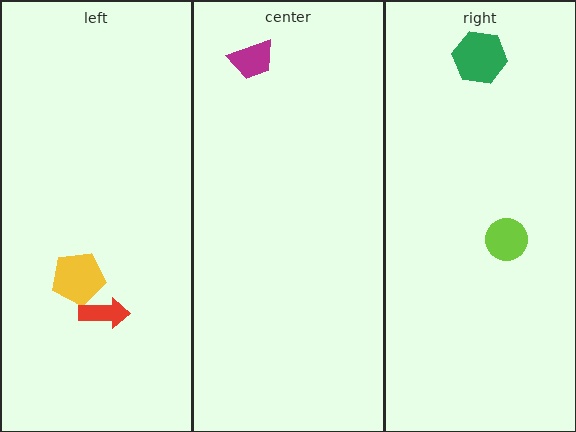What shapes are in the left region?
The yellow pentagon, the red arrow.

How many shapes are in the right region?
2.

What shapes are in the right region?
The green hexagon, the lime circle.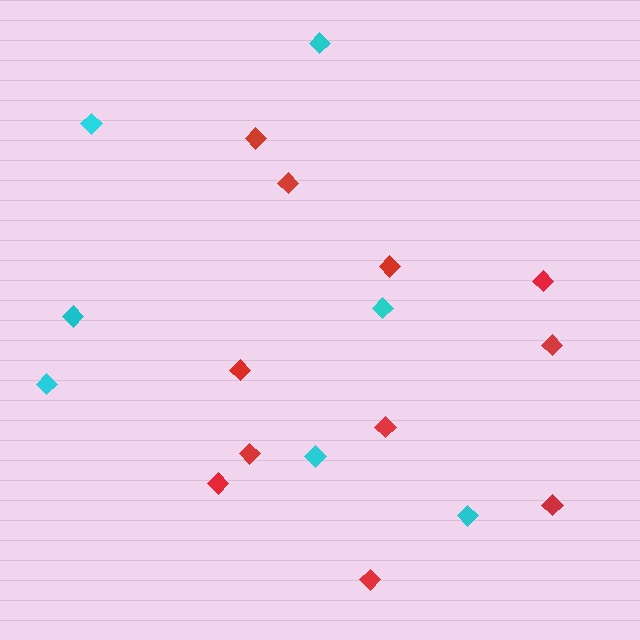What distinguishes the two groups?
There are 2 groups: one group of cyan diamonds (7) and one group of red diamonds (11).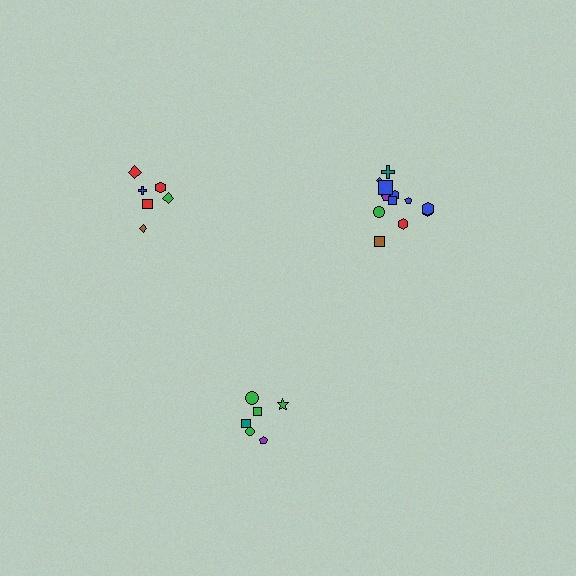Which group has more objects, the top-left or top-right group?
The top-right group.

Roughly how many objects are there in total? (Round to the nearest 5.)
Roughly 25 objects in total.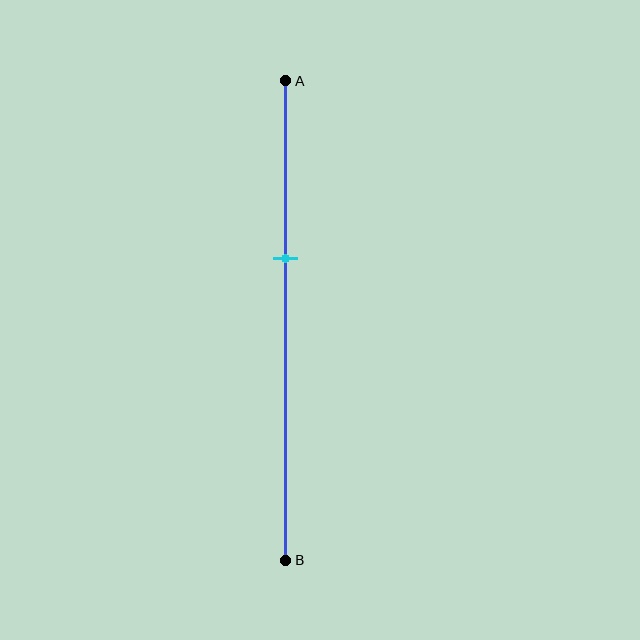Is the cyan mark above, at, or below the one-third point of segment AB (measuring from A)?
The cyan mark is below the one-third point of segment AB.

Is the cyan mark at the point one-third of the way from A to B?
No, the mark is at about 35% from A, not at the 33% one-third point.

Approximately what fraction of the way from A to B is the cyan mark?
The cyan mark is approximately 35% of the way from A to B.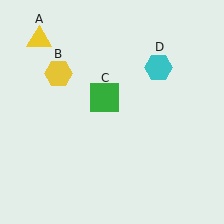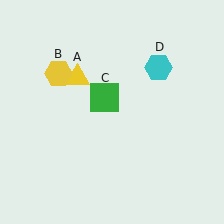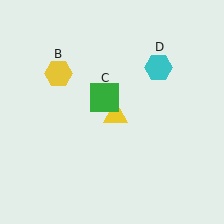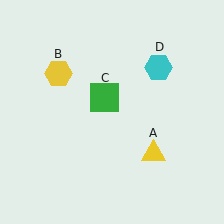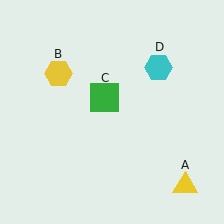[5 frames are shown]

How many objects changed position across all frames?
1 object changed position: yellow triangle (object A).